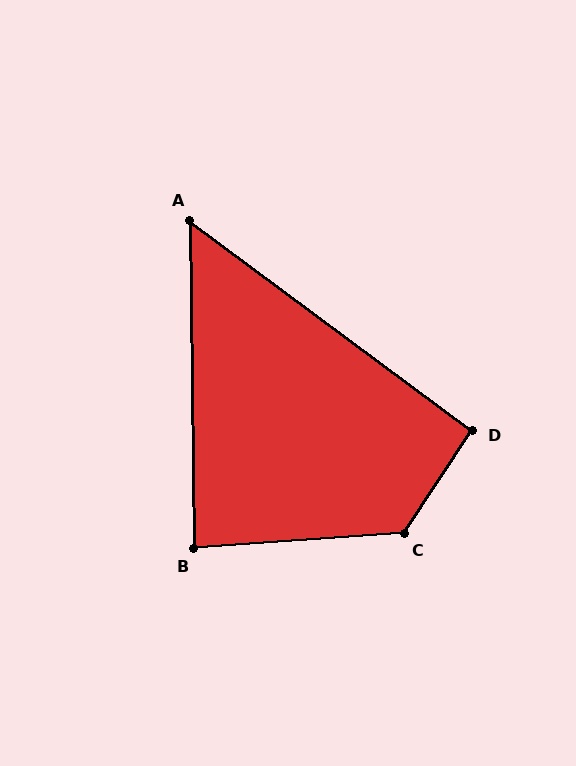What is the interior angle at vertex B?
Approximately 87 degrees (approximately right).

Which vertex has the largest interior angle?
C, at approximately 127 degrees.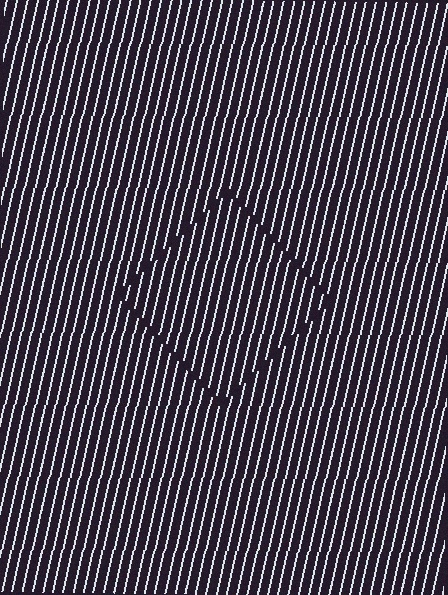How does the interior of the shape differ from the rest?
The interior of the shape contains the same grating, shifted by half a period — the contour is defined by the phase discontinuity where line-ends from the inner and outer gratings abut.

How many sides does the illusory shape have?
4 sides — the line-ends trace a square.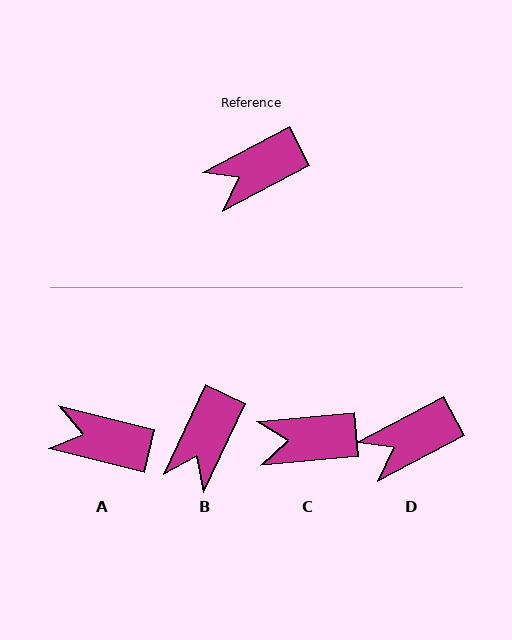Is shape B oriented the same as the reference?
No, it is off by about 37 degrees.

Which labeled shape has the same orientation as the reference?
D.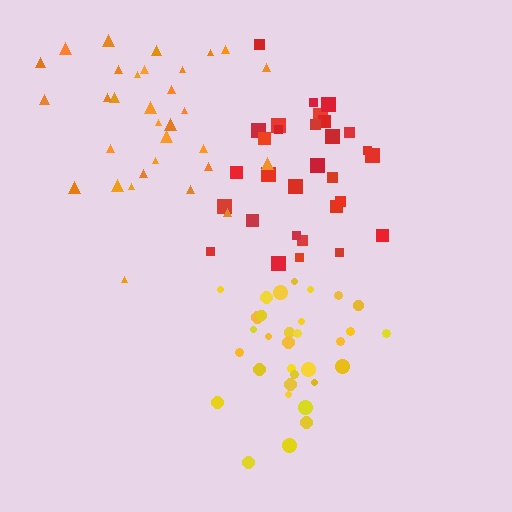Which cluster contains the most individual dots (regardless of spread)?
Yellow (32).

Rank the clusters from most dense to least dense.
yellow, red, orange.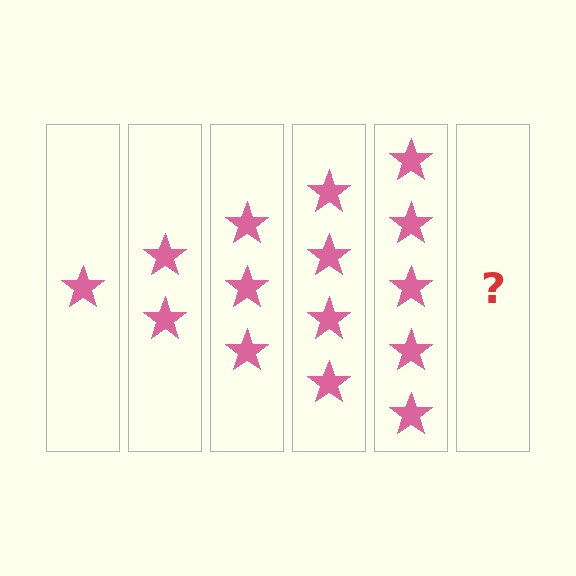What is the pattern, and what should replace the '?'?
The pattern is that each step adds one more star. The '?' should be 6 stars.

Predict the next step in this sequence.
The next step is 6 stars.